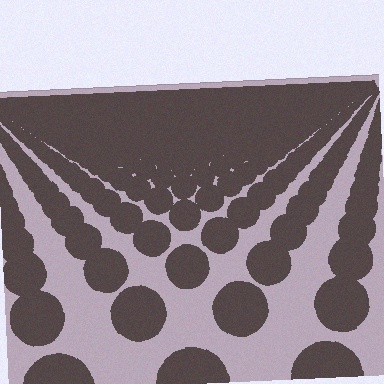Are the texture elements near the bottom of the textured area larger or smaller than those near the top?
Larger. Near the bottom, elements are closer to the viewer and appear at a bigger on-screen size.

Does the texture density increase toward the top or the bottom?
Density increases toward the top.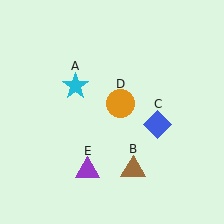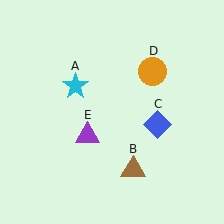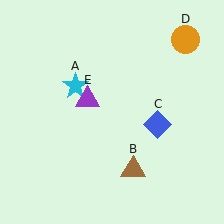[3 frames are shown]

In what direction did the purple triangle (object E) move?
The purple triangle (object E) moved up.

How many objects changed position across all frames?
2 objects changed position: orange circle (object D), purple triangle (object E).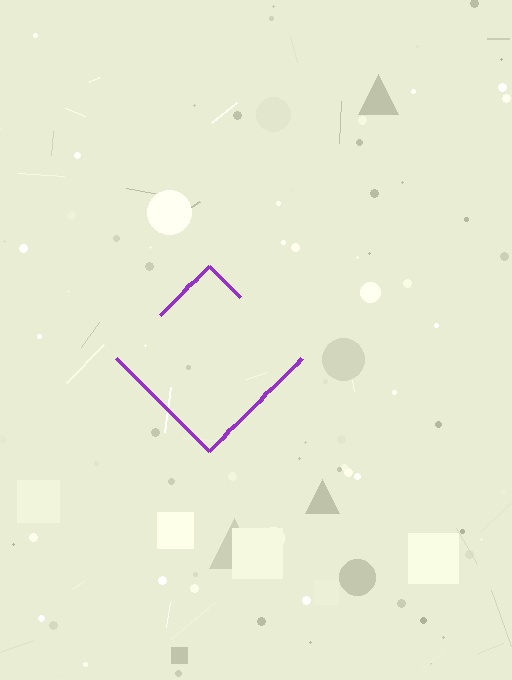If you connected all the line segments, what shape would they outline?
They would outline a diamond.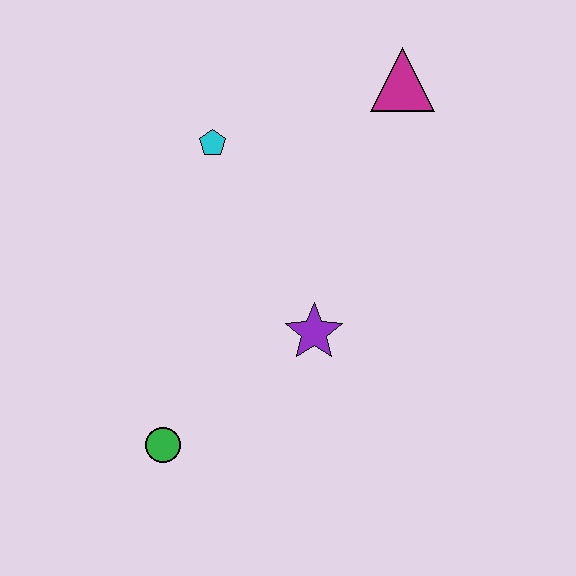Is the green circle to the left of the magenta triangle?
Yes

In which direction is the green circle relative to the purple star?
The green circle is to the left of the purple star.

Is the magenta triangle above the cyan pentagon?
Yes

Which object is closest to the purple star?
The green circle is closest to the purple star.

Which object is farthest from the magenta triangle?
The green circle is farthest from the magenta triangle.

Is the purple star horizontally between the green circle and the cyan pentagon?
No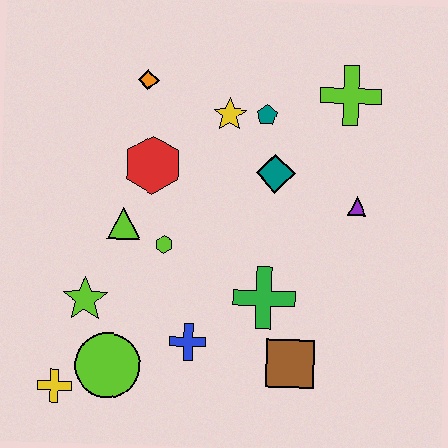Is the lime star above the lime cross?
No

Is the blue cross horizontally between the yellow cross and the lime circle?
No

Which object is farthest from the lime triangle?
The lime cross is farthest from the lime triangle.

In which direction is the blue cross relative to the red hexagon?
The blue cross is below the red hexagon.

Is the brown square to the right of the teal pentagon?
Yes